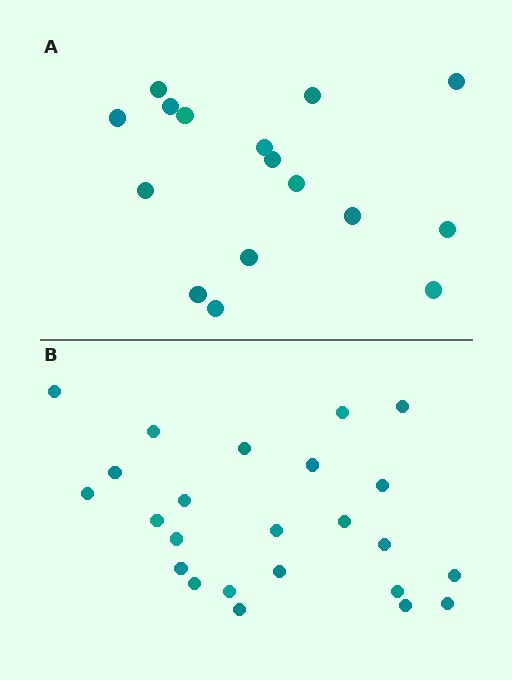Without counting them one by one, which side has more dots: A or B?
Region B (the bottom region) has more dots.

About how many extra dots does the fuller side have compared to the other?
Region B has roughly 8 or so more dots than region A.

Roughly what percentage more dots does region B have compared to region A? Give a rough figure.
About 50% more.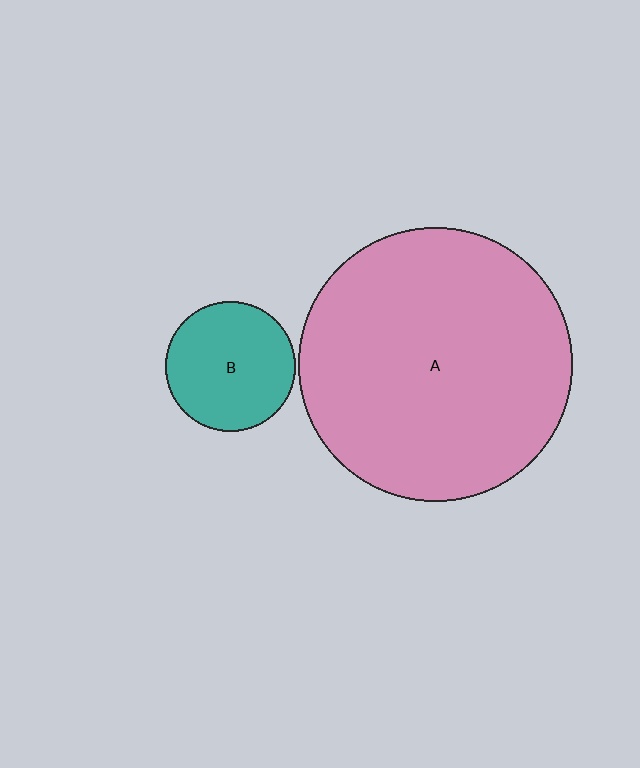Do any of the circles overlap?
No, none of the circles overlap.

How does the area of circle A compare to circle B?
Approximately 4.4 times.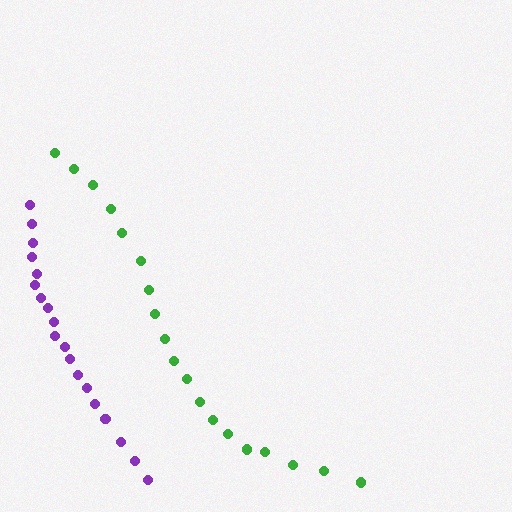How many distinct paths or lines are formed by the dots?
There are 2 distinct paths.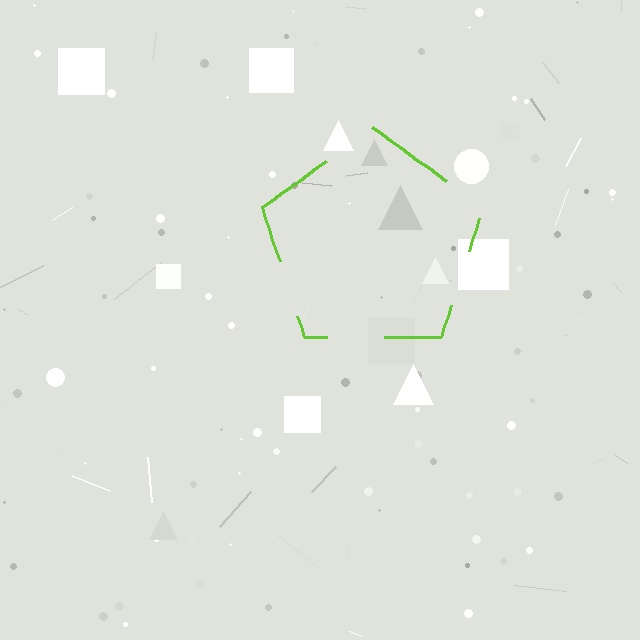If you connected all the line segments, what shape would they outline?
They would outline a pentagon.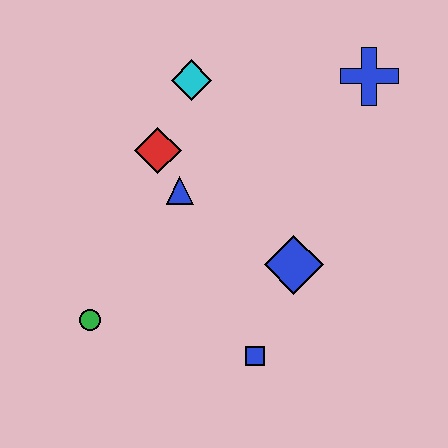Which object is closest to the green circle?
The blue triangle is closest to the green circle.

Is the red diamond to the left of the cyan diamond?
Yes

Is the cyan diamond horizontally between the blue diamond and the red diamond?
Yes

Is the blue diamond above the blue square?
Yes